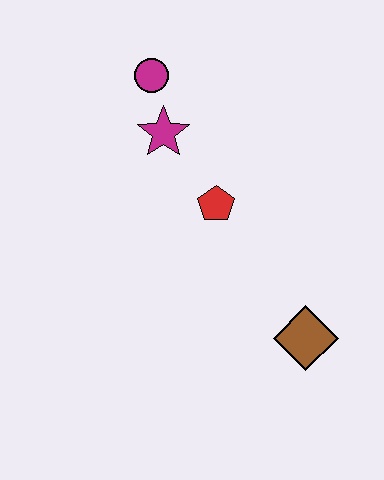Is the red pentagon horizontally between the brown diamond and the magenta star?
Yes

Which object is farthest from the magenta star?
The brown diamond is farthest from the magenta star.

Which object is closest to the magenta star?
The magenta circle is closest to the magenta star.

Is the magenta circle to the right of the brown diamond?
No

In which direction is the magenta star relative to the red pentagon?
The magenta star is above the red pentagon.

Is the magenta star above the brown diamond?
Yes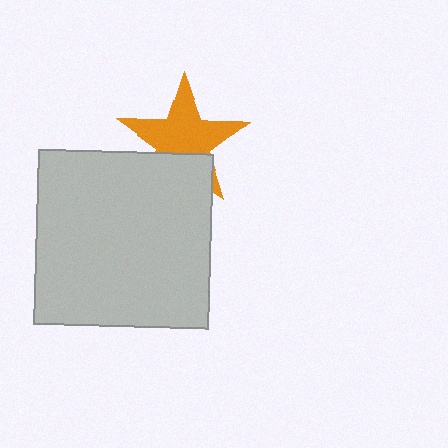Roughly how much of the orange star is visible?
Most of it is visible (roughly 68%).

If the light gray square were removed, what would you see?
You would see the complete orange star.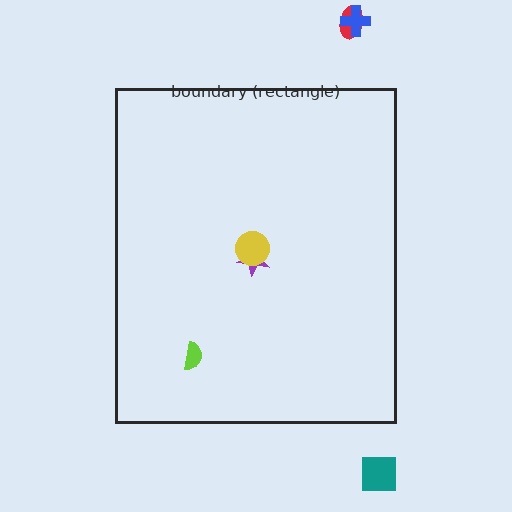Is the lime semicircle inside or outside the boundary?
Inside.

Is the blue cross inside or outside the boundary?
Outside.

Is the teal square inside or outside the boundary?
Outside.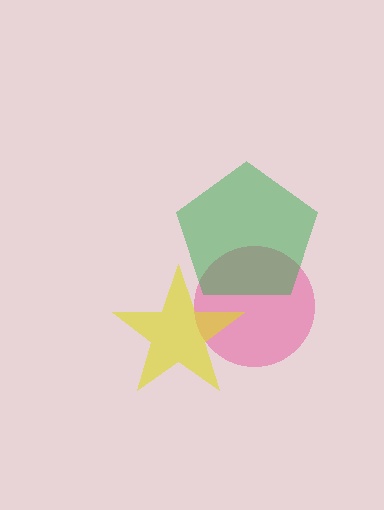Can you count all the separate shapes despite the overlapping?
Yes, there are 3 separate shapes.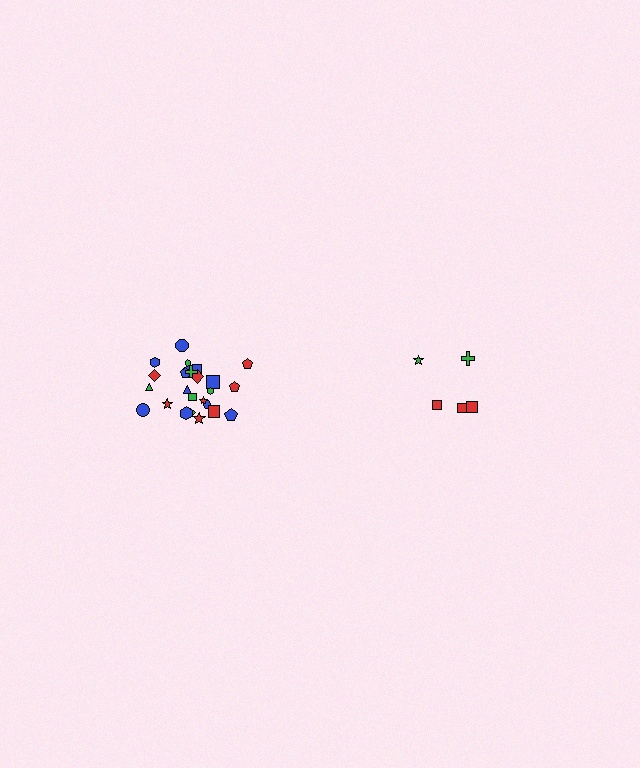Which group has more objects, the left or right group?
The left group.